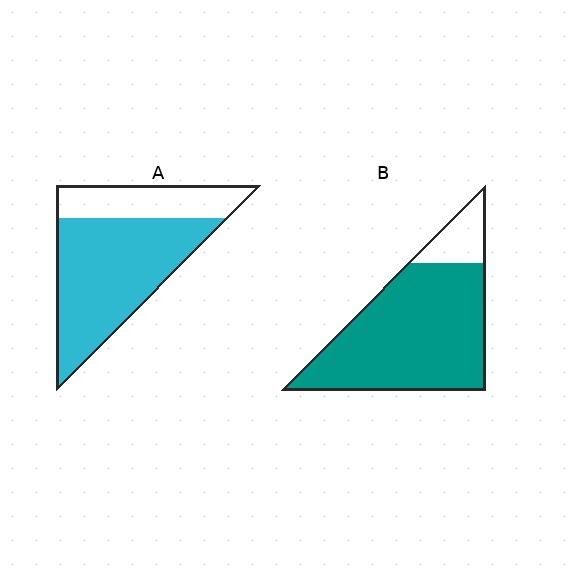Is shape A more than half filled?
Yes.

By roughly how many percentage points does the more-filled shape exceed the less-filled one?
By roughly 15 percentage points (B over A).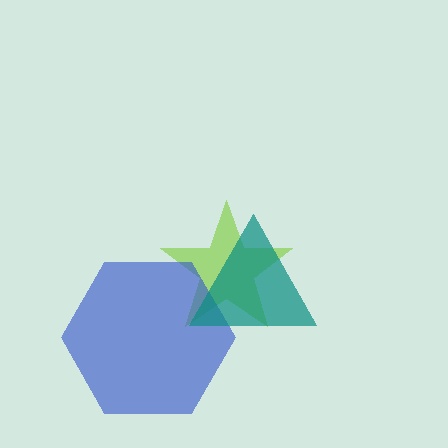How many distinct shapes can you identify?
There are 3 distinct shapes: a lime star, a blue hexagon, a teal triangle.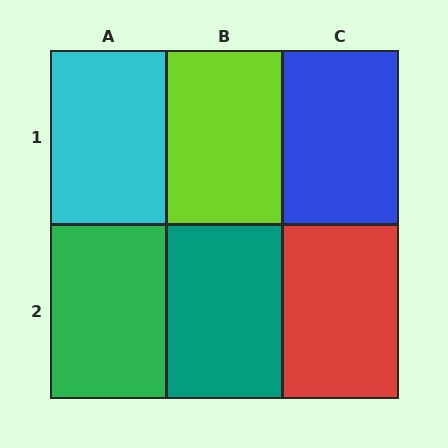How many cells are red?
1 cell is red.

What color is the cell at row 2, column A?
Green.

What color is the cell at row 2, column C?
Red.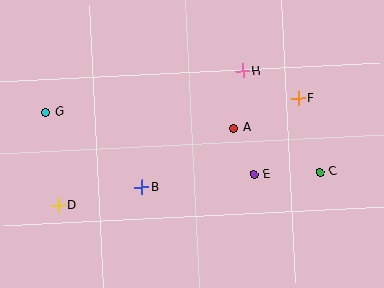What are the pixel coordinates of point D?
Point D is at (58, 205).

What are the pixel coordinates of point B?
Point B is at (142, 187).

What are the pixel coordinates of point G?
Point G is at (46, 113).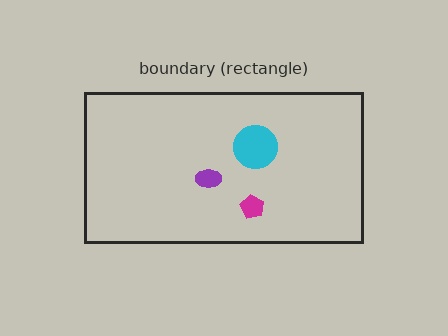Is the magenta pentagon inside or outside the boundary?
Inside.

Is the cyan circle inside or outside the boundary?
Inside.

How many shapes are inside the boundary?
3 inside, 0 outside.